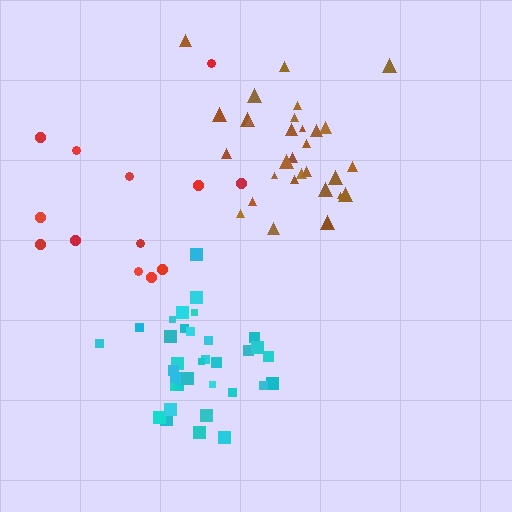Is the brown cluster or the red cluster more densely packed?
Brown.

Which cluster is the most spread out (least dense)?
Red.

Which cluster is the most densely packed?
Cyan.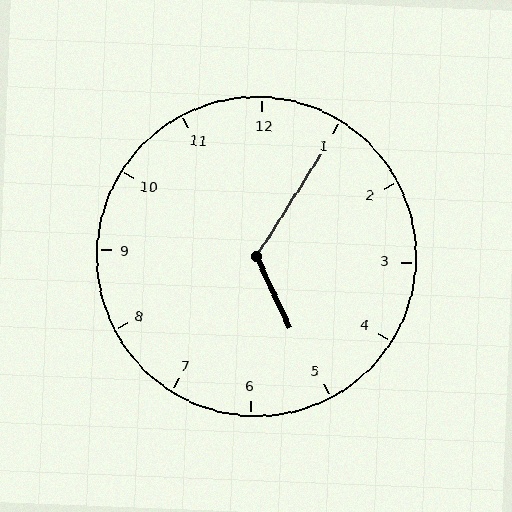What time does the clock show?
5:05.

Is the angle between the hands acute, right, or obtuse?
It is obtuse.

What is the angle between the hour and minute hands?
Approximately 122 degrees.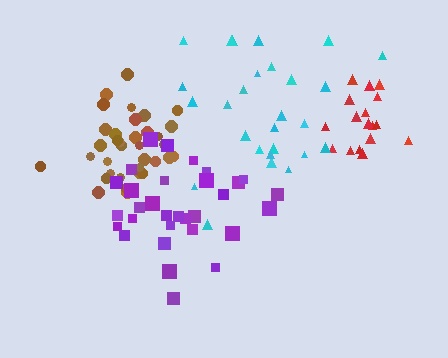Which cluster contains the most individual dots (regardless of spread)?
Brown (35).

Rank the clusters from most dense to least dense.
brown, red, purple, cyan.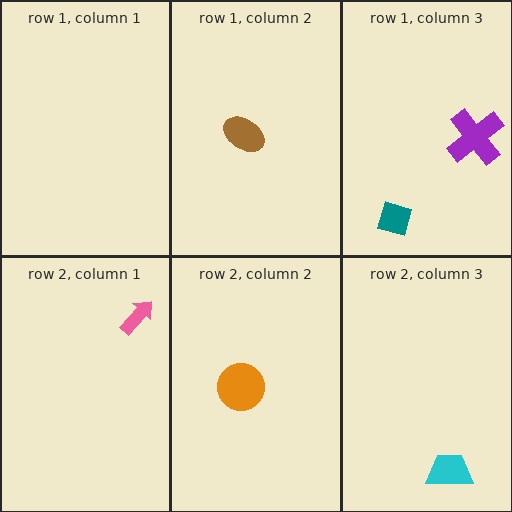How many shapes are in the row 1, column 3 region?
2.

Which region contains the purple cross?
The row 1, column 3 region.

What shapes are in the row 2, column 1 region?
The pink arrow.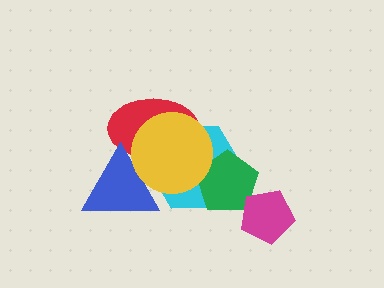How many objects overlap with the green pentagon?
3 objects overlap with the green pentagon.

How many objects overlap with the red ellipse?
3 objects overlap with the red ellipse.